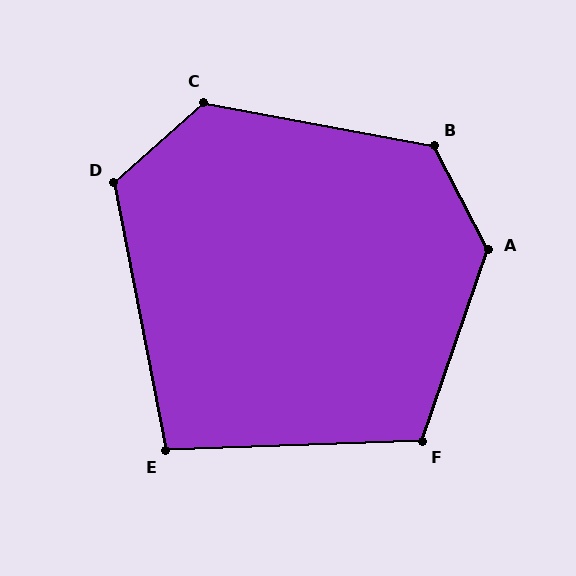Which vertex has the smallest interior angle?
E, at approximately 99 degrees.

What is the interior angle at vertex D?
Approximately 121 degrees (obtuse).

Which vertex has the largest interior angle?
A, at approximately 134 degrees.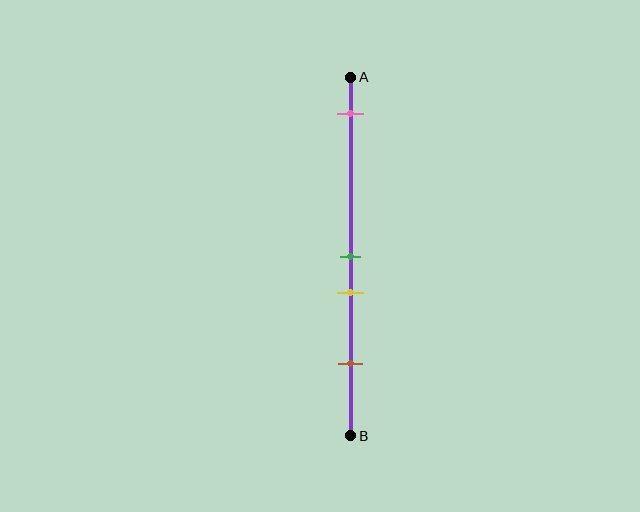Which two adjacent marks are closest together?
The green and yellow marks are the closest adjacent pair.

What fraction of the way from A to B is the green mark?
The green mark is approximately 50% (0.5) of the way from A to B.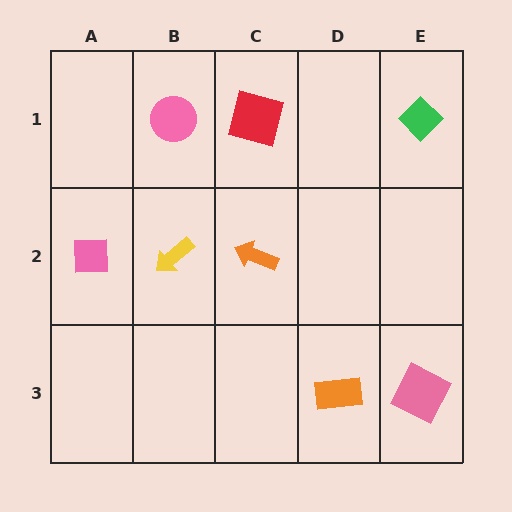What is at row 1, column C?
A red square.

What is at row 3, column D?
An orange rectangle.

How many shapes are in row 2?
3 shapes.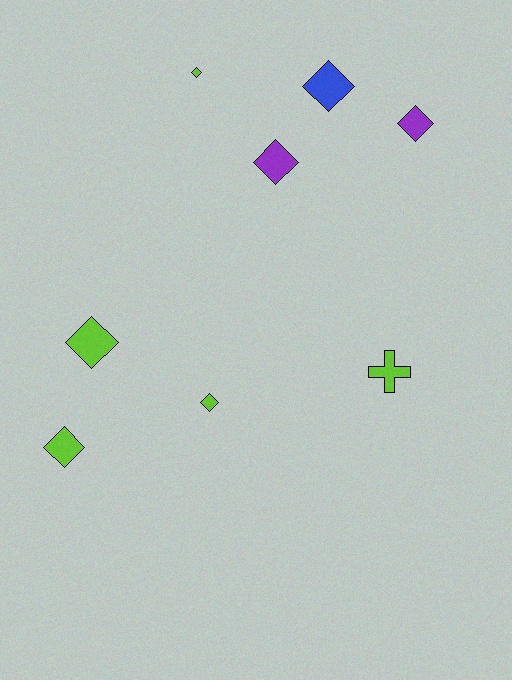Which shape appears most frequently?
Diamond, with 7 objects.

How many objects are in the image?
There are 8 objects.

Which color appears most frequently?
Lime, with 5 objects.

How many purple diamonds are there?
There are 2 purple diamonds.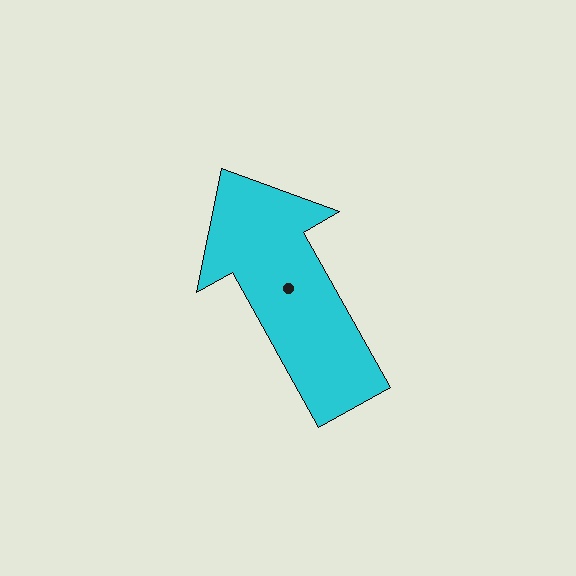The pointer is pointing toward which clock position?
Roughly 11 o'clock.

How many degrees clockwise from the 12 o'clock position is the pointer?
Approximately 331 degrees.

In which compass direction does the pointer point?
Northwest.